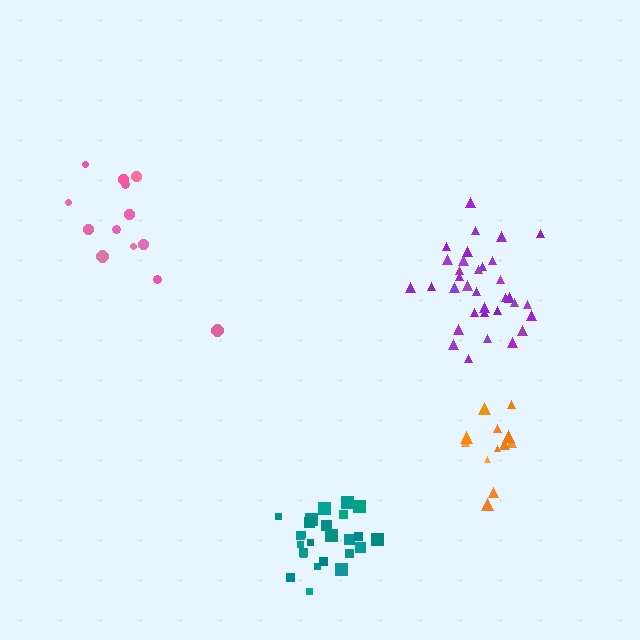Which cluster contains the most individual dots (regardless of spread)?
Purple (34).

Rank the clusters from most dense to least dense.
teal, purple, orange, pink.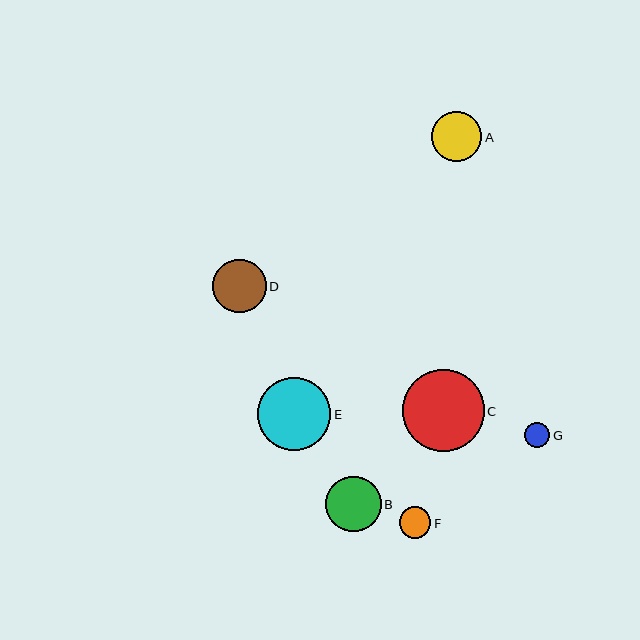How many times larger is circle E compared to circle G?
Circle E is approximately 2.9 times the size of circle G.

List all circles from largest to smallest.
From largest to smallest: C, E, B, D, A, F, G.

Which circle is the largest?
Circle C is the largest with a size of approximately 82 pixels.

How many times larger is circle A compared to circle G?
Circle A is approximately 2.0 times the size of circle G.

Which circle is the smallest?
Circle G is the smallest with a size of approximately 25 pixels.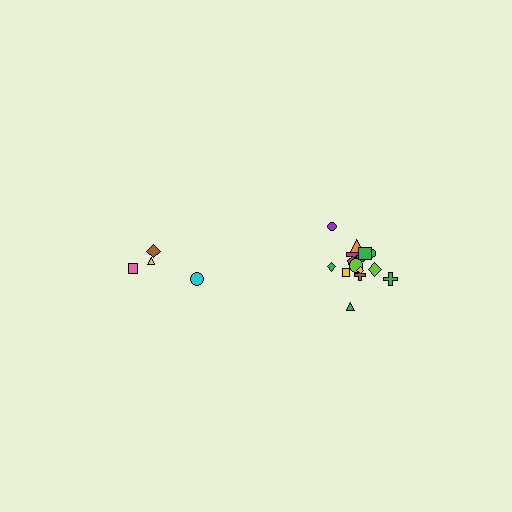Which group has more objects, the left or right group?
The right group.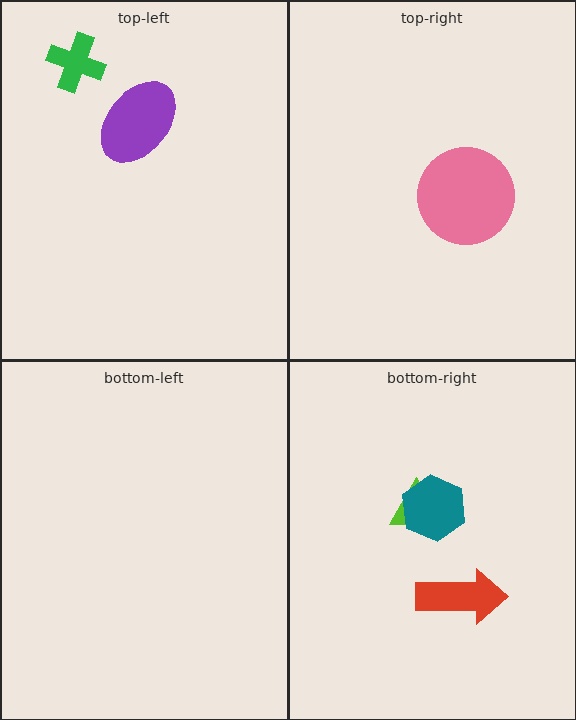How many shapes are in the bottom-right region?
3.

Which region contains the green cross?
The top-left region.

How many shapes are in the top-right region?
1.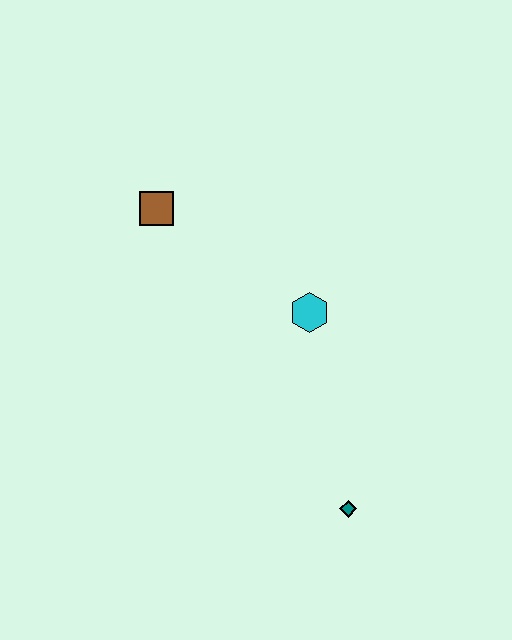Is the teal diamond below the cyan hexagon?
Yes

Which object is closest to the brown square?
The cyan hexagon is closest to the brown square.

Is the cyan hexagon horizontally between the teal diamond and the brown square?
Yes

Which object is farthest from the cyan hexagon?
The teal diamond is farthest from the cyan hexagon.